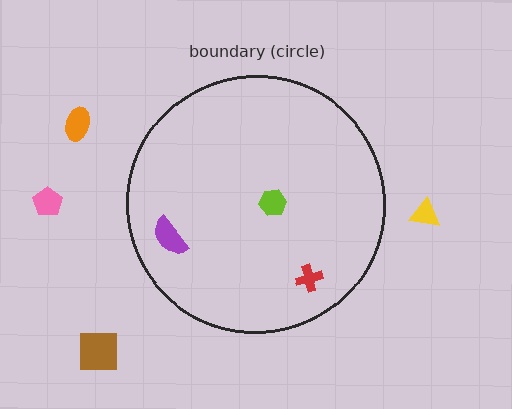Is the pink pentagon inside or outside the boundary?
Outside.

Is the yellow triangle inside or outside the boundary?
Outside.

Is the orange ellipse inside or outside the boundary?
Outside.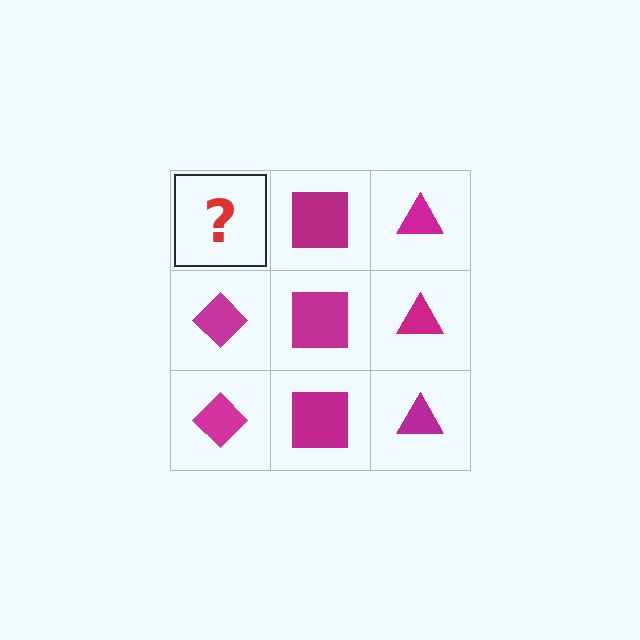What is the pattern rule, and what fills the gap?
The rule is that each column has a consistent shape. The gap should be filled with a magenta diamond.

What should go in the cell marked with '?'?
The missing cell should contain a magenta diamond.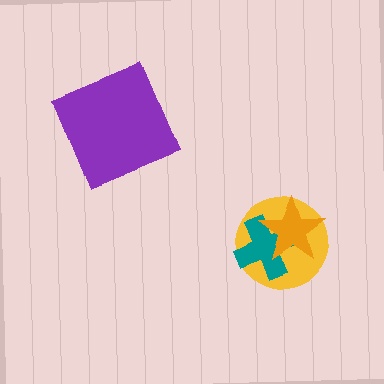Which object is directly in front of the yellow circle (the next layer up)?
The teal cross is directly in front of the yellow circle.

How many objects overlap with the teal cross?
2 objects overlap with the teal cross.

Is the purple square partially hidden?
No, no other shape covers it.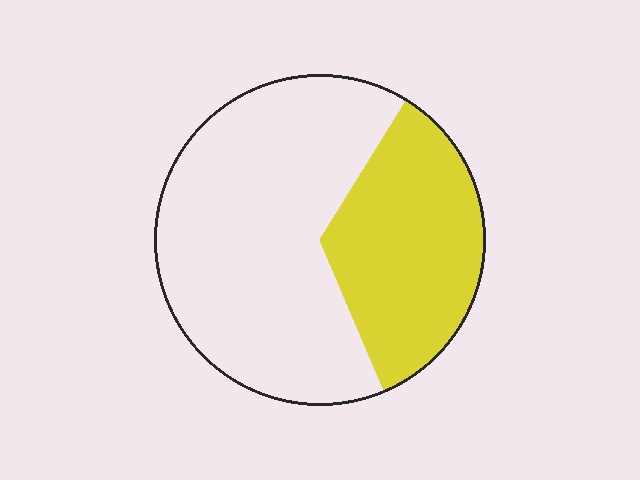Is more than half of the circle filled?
No.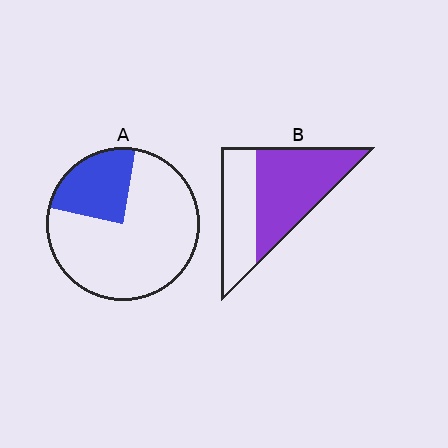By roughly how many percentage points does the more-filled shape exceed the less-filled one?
By roughly 35 percentage points (B over A).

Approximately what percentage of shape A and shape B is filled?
A is approximately 25% and B is approximately 60%.